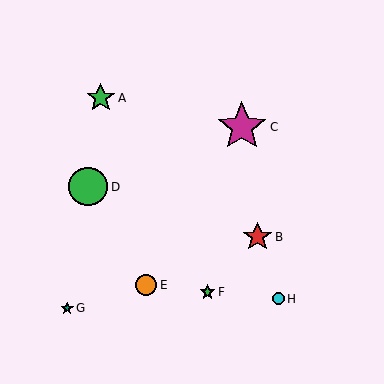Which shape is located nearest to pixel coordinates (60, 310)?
The teal star (labeled G) at (67, 308) is nearest to that location.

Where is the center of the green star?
The center of the green star is at (101, 98).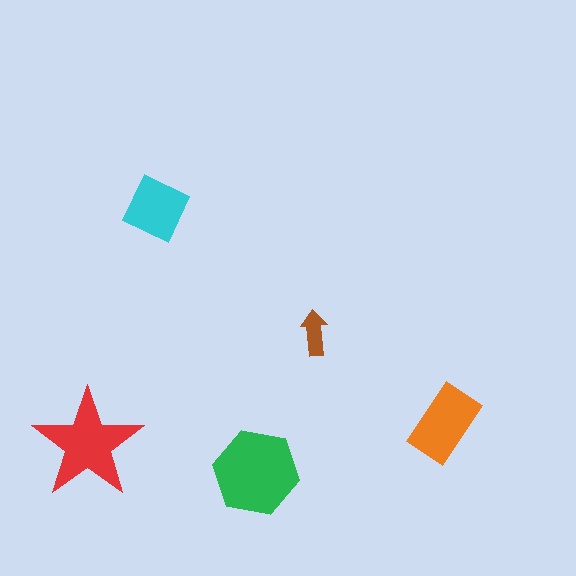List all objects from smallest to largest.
The brown arrow, the cyan diamond, the orange rectangle, the red star, the green hexagon.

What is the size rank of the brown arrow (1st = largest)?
5th.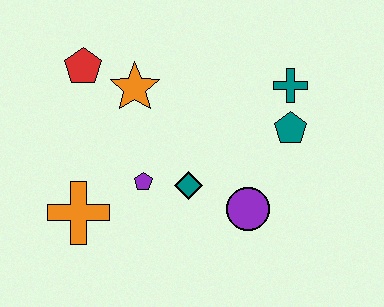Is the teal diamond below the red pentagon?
Yes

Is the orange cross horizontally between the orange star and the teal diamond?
No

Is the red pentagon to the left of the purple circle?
Yes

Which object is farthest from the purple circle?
The red pentagon is farthest from the purple circle.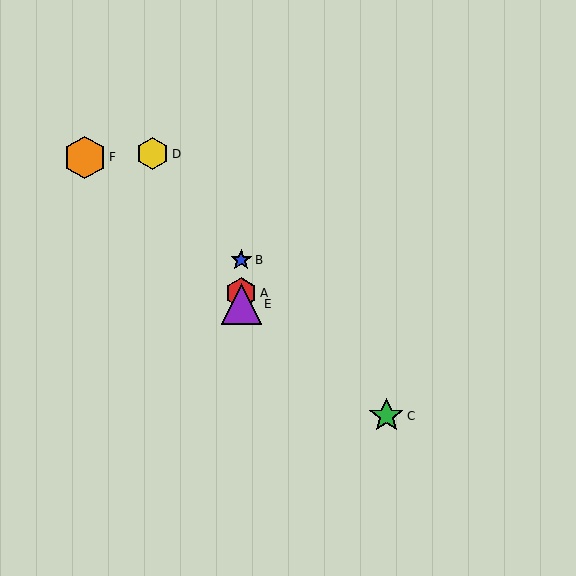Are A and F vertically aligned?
No, A is at x≈241 and F is at x≈85.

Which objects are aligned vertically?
Objects A, B, E are aligned vertically.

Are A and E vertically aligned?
Yes, both are at x≈241.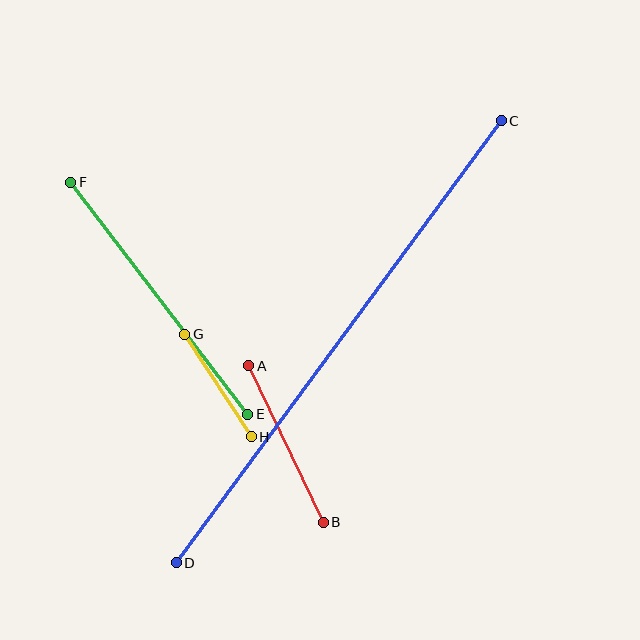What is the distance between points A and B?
The distance is approximately 173 pixels.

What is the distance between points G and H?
The distance is approximately 122 pixels.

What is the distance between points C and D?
The distance is approximately 549 pixels.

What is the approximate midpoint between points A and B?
The midpoint is at approximately (286, 444) pixels.